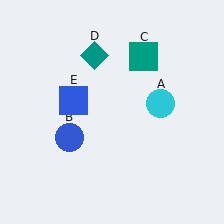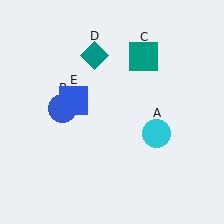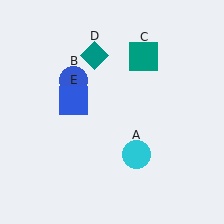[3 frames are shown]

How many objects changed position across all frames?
2 objects changed position: cyan circle (object A), blue circle (object B).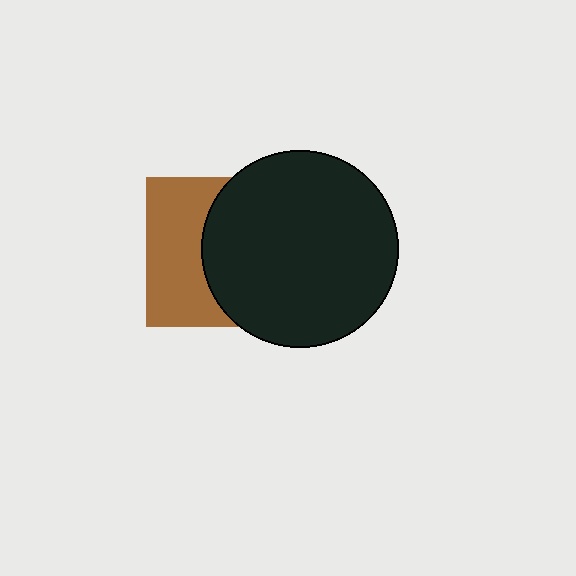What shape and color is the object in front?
The object in front is a black circle.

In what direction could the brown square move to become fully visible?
The brown square could move left. That would shift it out from behind the black circle entirely.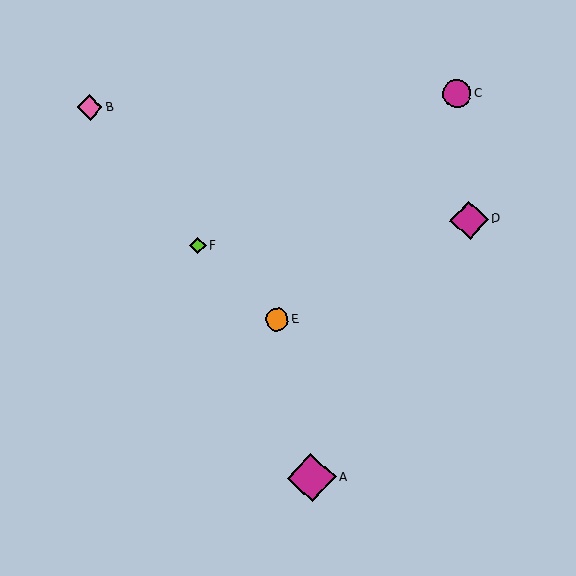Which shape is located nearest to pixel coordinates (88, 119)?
The pink diamond (labeled B) at (90, 107) is nearest to that location.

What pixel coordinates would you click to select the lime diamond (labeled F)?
Click at (198, 246) to select the lime diamond F.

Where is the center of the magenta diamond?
The center of the magenta diamond is at (469, 220).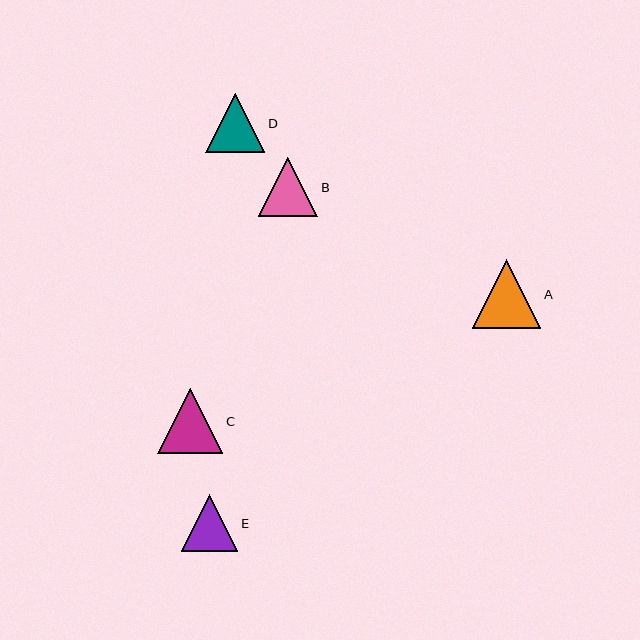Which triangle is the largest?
Triangle A is the largest with a size of approximately 69 pixels.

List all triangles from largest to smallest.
From largest to smallest: A, C, B, D, E.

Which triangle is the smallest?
Triangle E is the smallest with a size of approximately 56 pixels.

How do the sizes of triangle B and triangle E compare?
Triangle B and triangle E are approximately the same size.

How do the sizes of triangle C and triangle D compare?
Triangle C and triangle D are approximately the same size.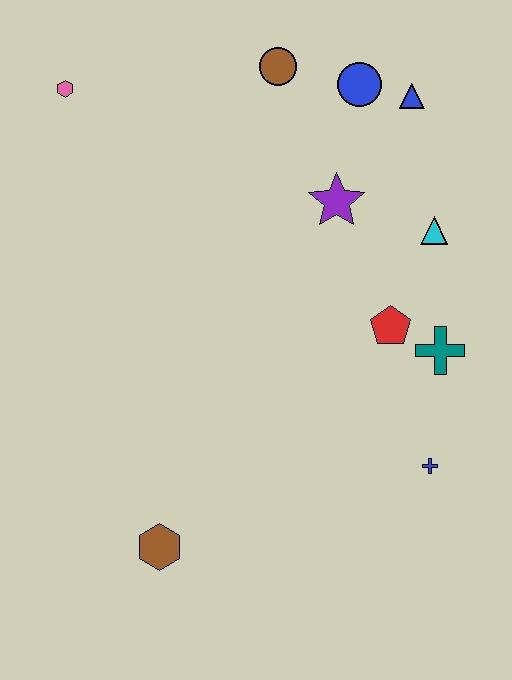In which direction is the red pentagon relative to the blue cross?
The red pentagon is above the blue cross.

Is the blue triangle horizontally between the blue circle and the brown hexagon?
No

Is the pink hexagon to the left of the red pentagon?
Yes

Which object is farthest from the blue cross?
The pink hexagon is farthest from the blue cross.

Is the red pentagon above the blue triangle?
No